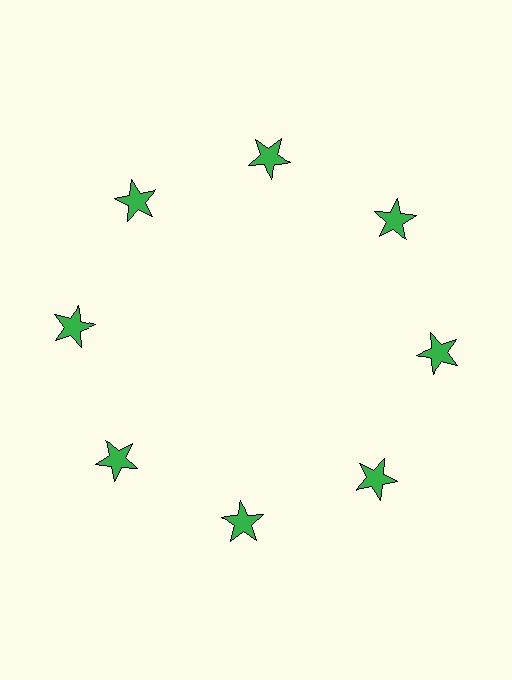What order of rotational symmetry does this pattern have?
This pattern has 8-fold rotational symmetry.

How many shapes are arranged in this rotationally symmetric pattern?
There are 8 shapes, arranged in 8 groups of 1.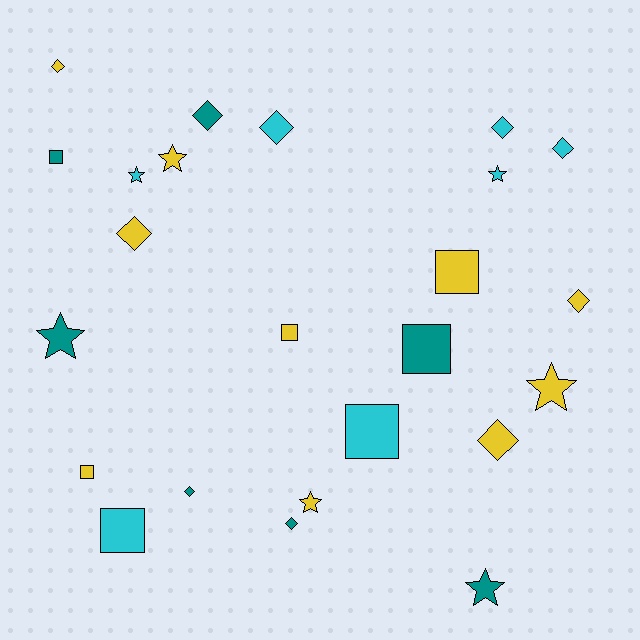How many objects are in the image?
There are 24 objects.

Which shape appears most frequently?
Diamond, with 10 objects.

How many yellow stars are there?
There are 3 yellow stars.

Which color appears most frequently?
Yellow, with 10 objects.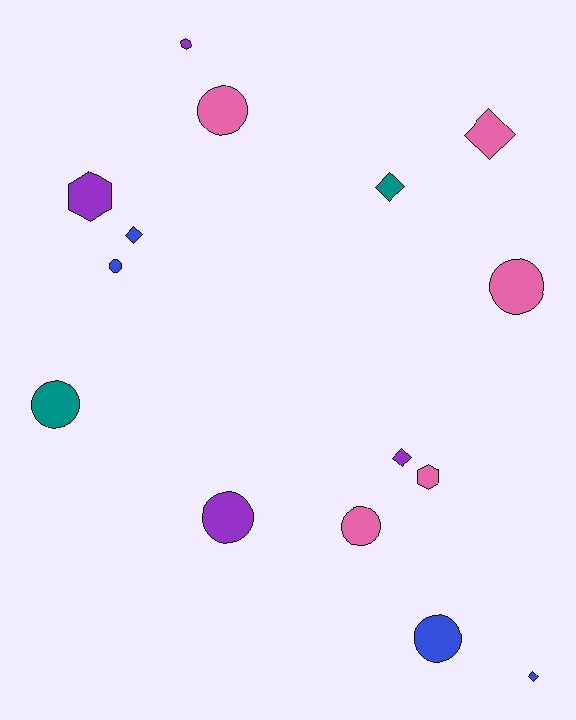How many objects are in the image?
There are 15 objects.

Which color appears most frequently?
Pink, with 5 objects.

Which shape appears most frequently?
Circle, with 7 objects.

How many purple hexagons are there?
There are 2 purple hexagons.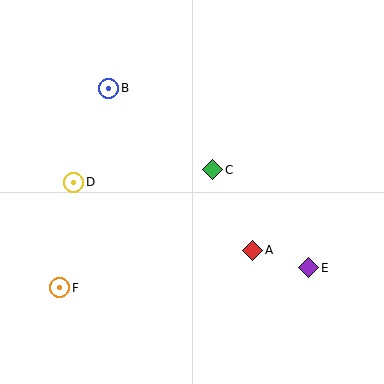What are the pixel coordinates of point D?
Point D is at (74, 182).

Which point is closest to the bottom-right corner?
Point E is closest to the bottom-right corner.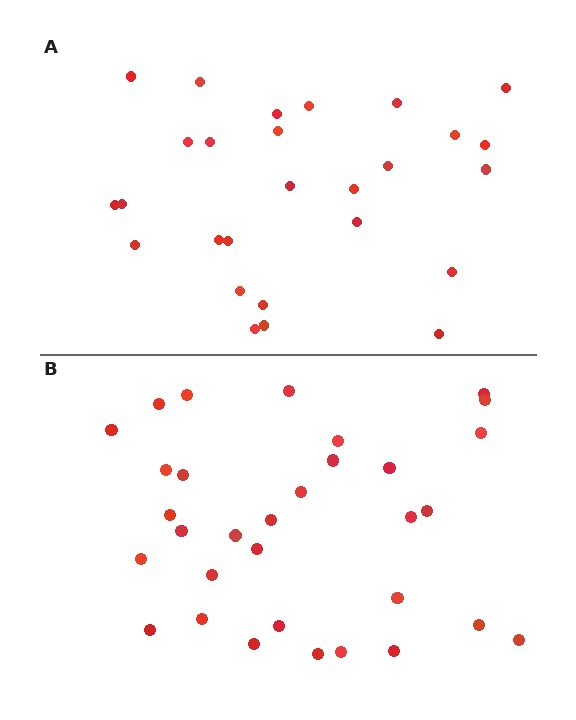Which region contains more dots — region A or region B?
Region B (the bottom region) has more dots.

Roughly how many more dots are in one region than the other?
Region B has about 5 more dots than region A.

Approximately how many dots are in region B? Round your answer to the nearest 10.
About 30 dots. (The exact count is 32, which rounds to 30.)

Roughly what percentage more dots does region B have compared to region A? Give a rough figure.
About 20% more.